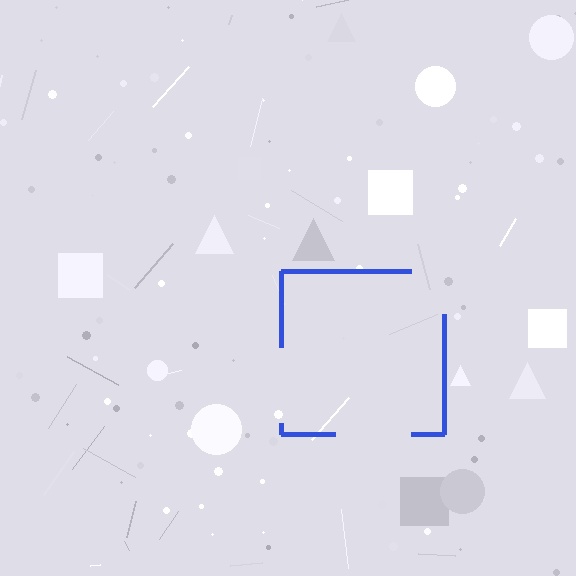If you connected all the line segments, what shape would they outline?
They would outline a square.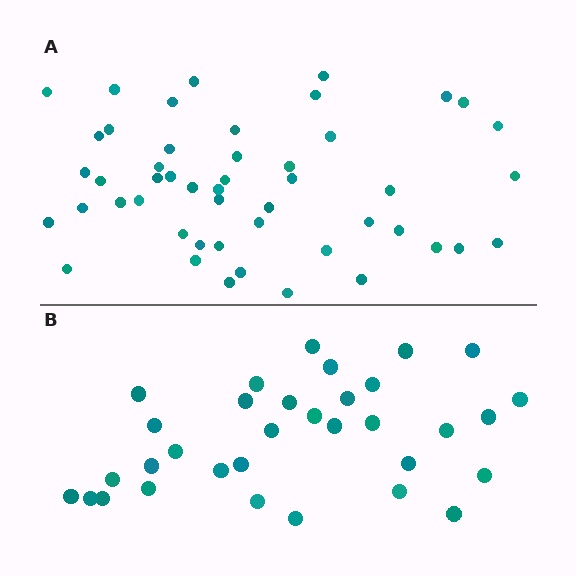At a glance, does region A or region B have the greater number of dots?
Region A (the top region) has more dots.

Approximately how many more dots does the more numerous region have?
Region A has approximately 15 more dots than region B.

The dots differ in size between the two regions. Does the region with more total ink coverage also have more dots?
No. Region B has more total ink coverage because its dots are larger, but region A actually contains more individual dots. Total area can be misleading — the number of items is what matters here.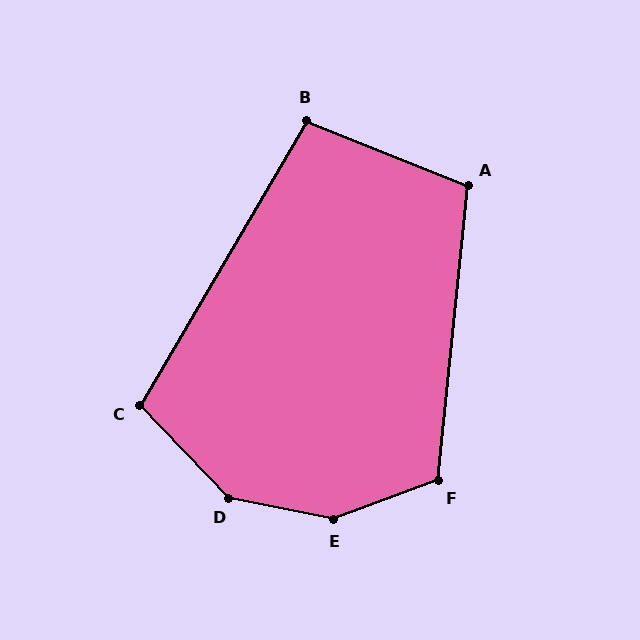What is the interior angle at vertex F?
Approximately 116 degrees (obtuse).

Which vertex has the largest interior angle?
E, at approximately 148 degrees.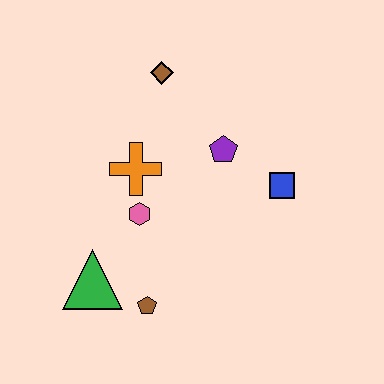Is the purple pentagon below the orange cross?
No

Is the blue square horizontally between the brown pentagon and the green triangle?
No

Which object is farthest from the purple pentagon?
The green triangle is farthest from the purple pentagon.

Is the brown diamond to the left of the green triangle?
No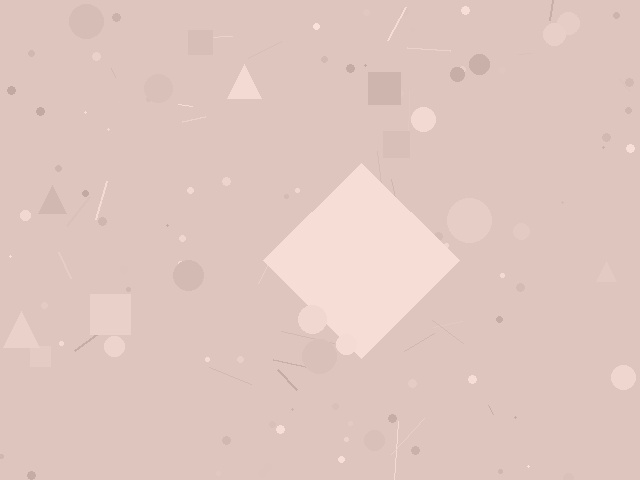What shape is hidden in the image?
A diamond is hidden in the image.